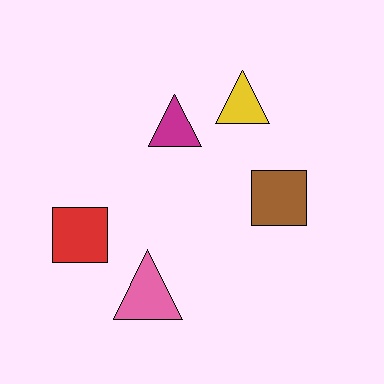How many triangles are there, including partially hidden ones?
There are 3 triangles.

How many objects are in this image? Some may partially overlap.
There are 5 objects.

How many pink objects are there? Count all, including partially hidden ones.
There is 1 pink object.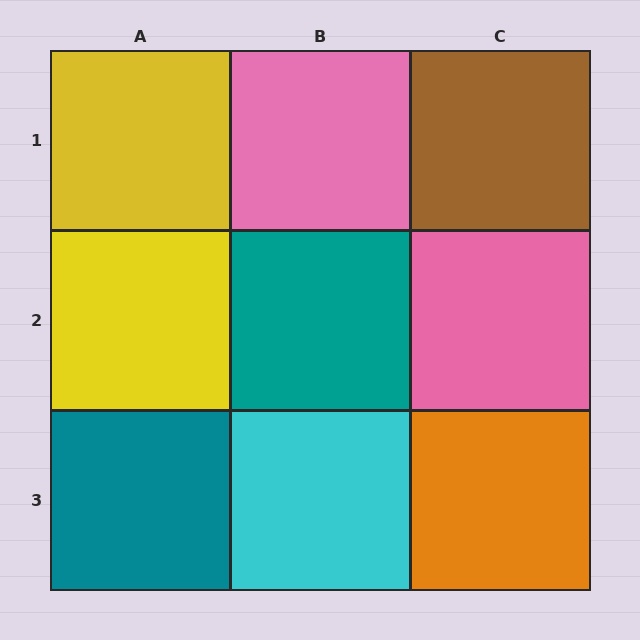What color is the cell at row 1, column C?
Brown.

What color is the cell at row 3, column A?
Teal.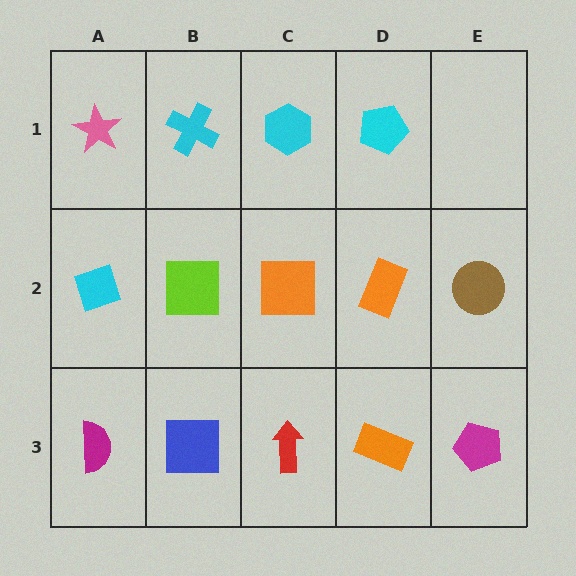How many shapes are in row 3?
5 shapes.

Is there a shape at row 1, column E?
No, that cell is empty.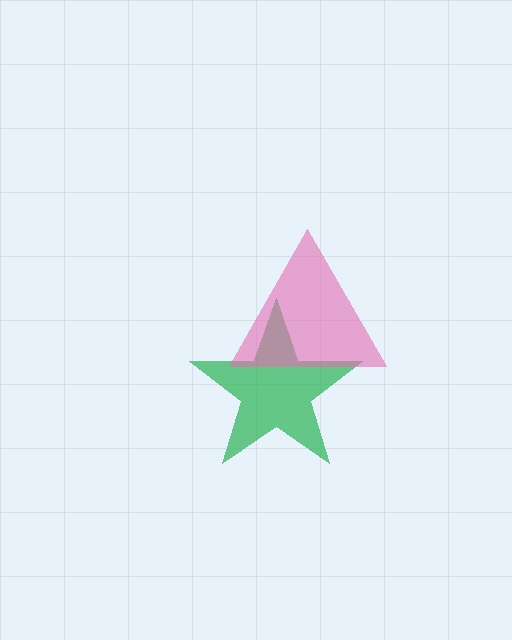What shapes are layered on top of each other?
The layered shapes are: a green star, a pink triangle.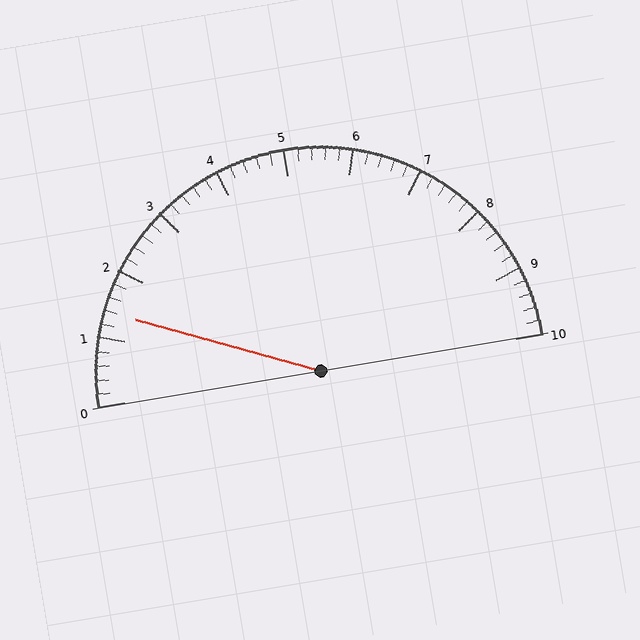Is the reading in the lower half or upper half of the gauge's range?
The reading is in the lower half of the range (0 to 10).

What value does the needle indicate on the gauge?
The needle indicates approximately 1.4.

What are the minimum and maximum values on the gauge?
The gauge ranges from 0 to 10.